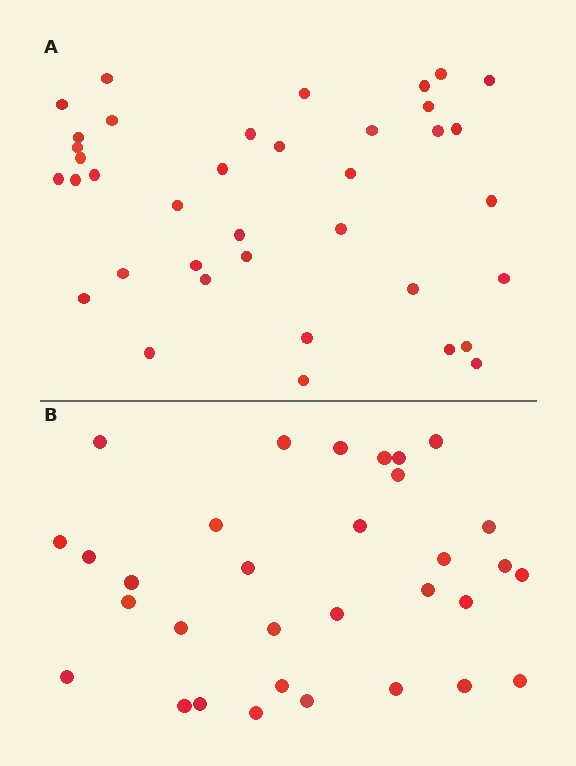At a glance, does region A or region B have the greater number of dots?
Region A (the top region) has more dots.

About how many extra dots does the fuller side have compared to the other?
Region A has about 6 more dots than region B.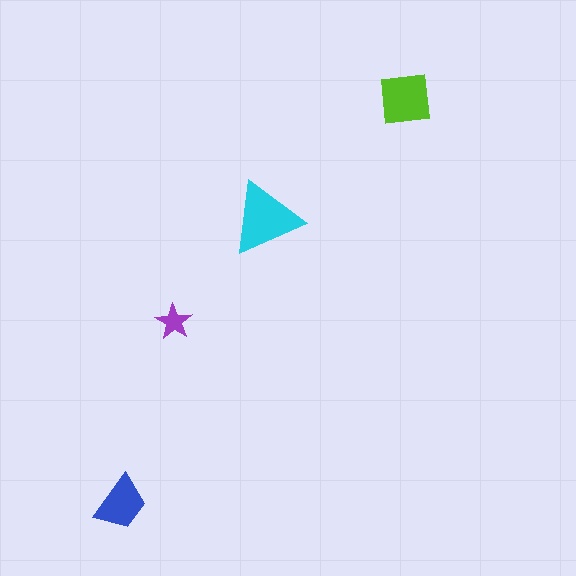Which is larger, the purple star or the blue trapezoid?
The blue trapezoid.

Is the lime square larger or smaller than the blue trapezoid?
Larger.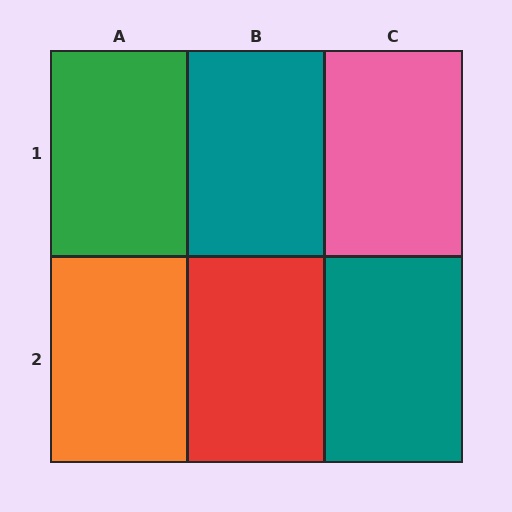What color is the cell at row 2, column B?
Red.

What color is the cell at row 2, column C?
Teal.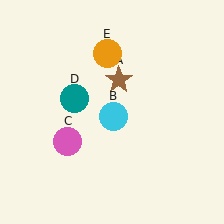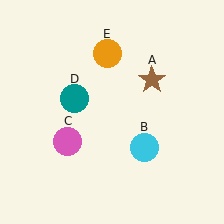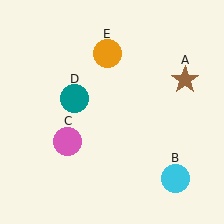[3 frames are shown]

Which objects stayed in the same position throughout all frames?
Pink circle (object C) and teal circle (object D) and orange circle (object E) remained stationary.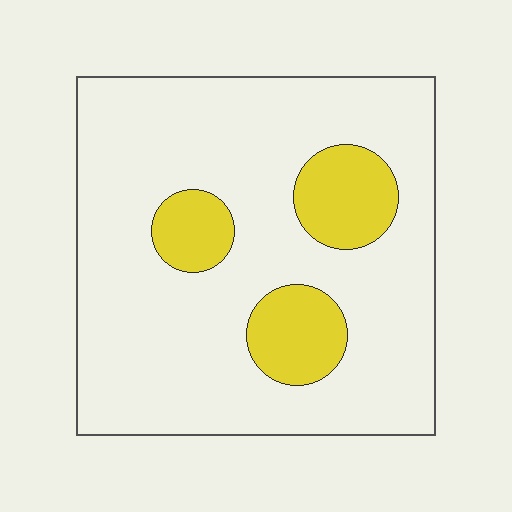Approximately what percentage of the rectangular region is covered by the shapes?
Approximately 15%.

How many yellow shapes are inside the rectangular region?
3.